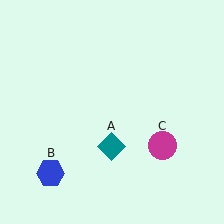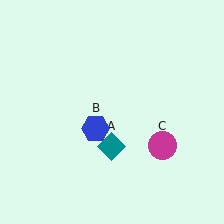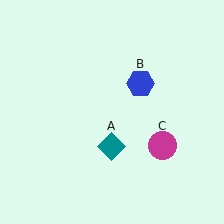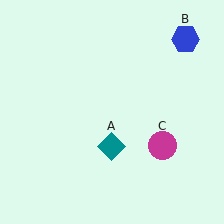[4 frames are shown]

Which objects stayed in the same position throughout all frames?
Teal diamond (object A) and magenta circle (object C) remained stationary.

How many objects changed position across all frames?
1 object changed position: blue hexagon (object B).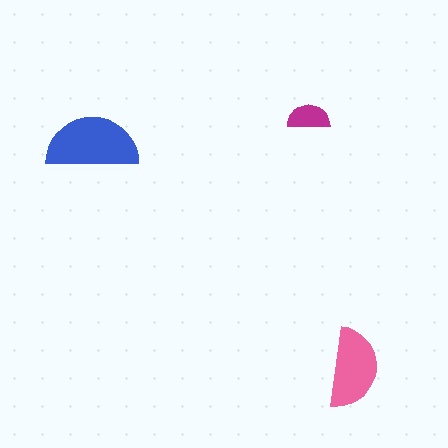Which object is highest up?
The magenta semicircle is topmost.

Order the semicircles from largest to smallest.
the blue one, the pink one, the magenta one.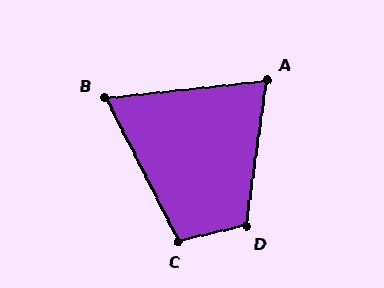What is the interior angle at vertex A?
Approximately 76 degrees (acute).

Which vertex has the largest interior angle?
D, at approximately 111 degrees.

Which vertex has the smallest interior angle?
B, at approximately 69 degrees.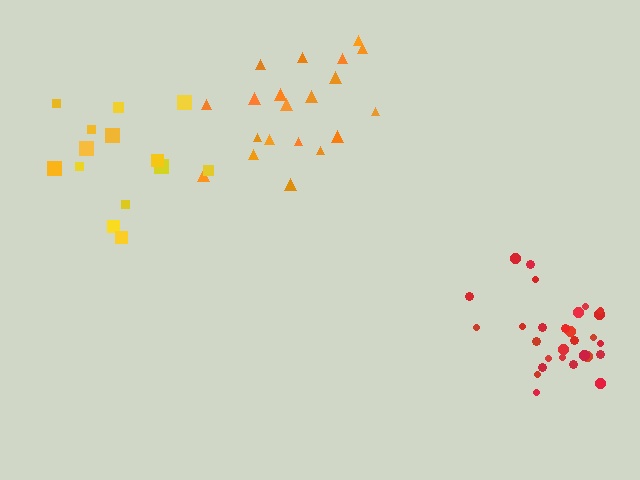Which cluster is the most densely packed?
Red.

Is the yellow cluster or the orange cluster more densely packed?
Orange.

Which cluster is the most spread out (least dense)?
Yellow.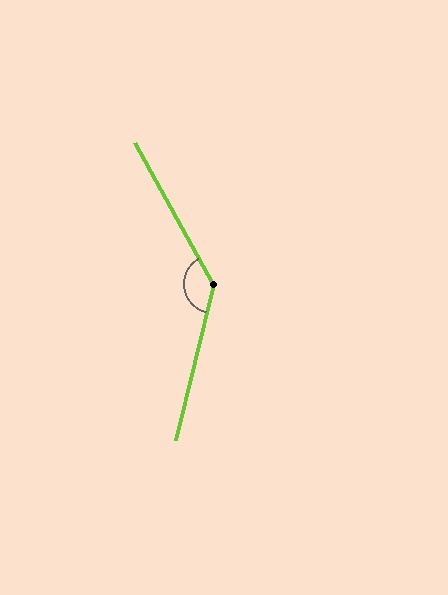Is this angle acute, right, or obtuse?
It is obtuse.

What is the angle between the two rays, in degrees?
Approximately 137 degrees.